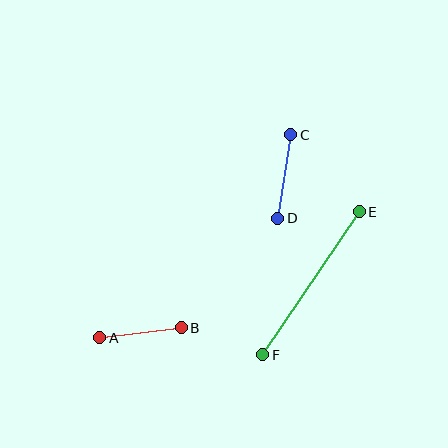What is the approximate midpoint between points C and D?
The midpoint is at approximately (284, 176) pixels.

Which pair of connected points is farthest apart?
Points E and F are farthest apart.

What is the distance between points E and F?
The distance is approximately 173 pixels.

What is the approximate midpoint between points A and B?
The midpoint is at approximately (140, 333) pixels.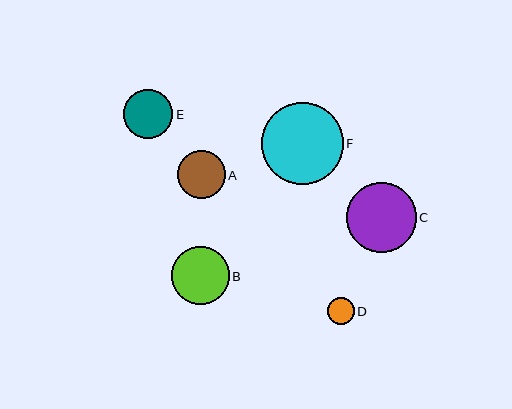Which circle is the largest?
Circle F is the largest with a size of approximately 82 pixels.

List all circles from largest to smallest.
From largest to smallest: F, C, B, E, A, D.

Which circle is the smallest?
Circle D is the smallest with a size of approximately 27 pixels.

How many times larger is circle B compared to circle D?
Circle B is approximately 2.2 times the size of circle D.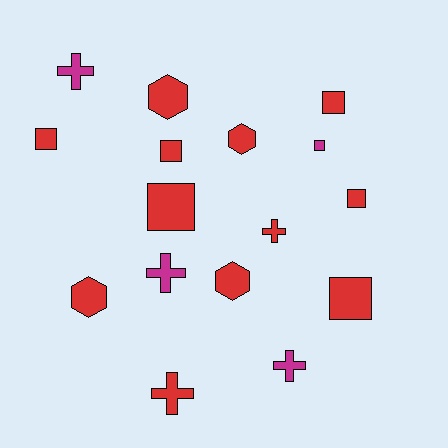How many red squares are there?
There are 6 red squares.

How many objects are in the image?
There are 16 objects.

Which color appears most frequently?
Red, with 12 objects.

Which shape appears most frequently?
Square, with 7 objects.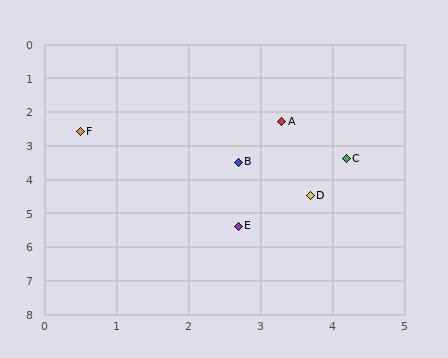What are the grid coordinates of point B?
Point B is at approximately (2.7, 3.5).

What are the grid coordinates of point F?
Point F is at approximately (0.5, 2.6).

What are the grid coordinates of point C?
Point C is at approximately (4.2, 3.4).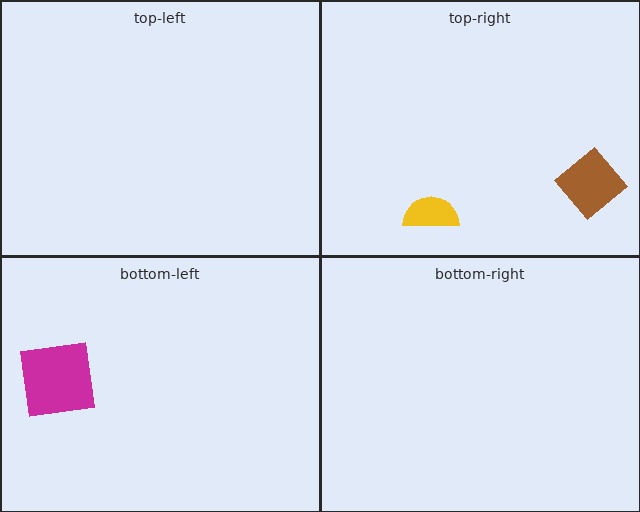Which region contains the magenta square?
The bottom-left region.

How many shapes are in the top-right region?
2.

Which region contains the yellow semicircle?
The top-right region.